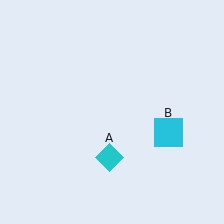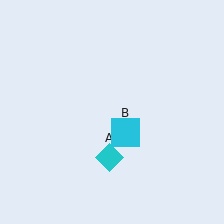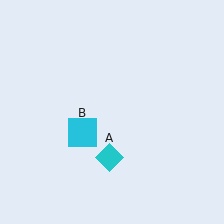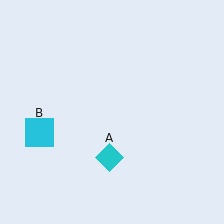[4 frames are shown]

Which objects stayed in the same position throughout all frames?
Cyan diamond (object A) remained stationary.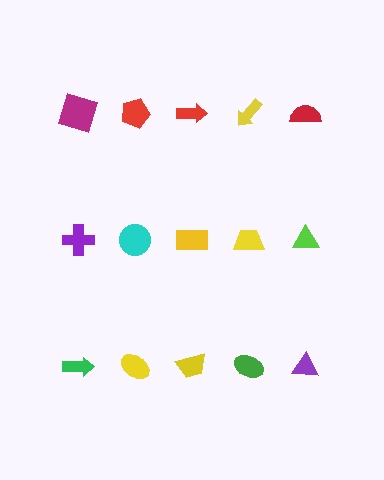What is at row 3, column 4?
A green ellipse.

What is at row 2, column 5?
A lime triangle.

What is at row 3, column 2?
A yellow ellipse.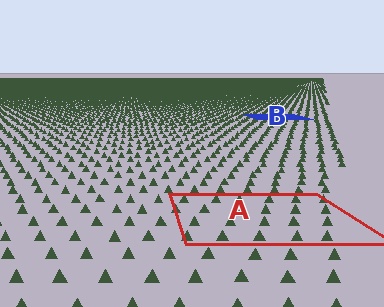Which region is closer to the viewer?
Region A is closer. The texture elements there are larger and more spread out.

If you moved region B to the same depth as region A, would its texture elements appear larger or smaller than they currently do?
They would appear larger. At a closer depth, the same texture elements are projected at a bigger on-screen size.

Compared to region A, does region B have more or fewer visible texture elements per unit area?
Region B has more texture elements per unit area — they are packed more densely because it is farther away.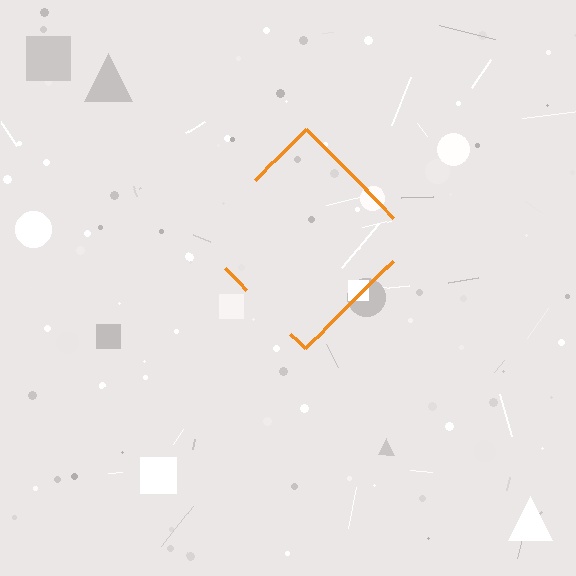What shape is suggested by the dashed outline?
The dashed outline suggests a diamond.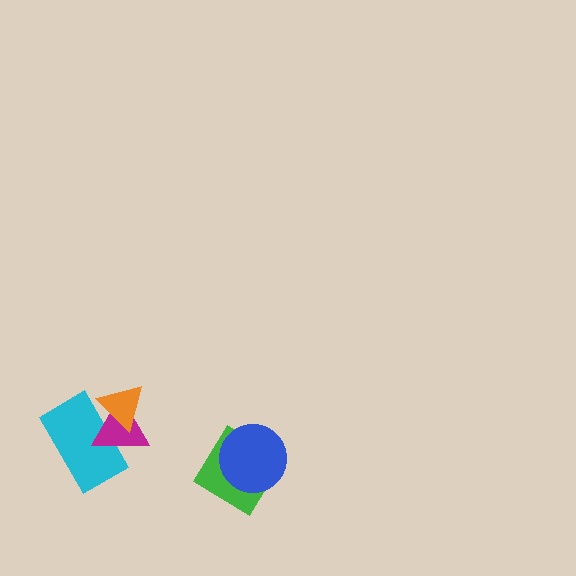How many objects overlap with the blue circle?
1 object overlaps with the blue circle.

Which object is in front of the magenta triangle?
The orange triangle is in front of the magenta triangle.